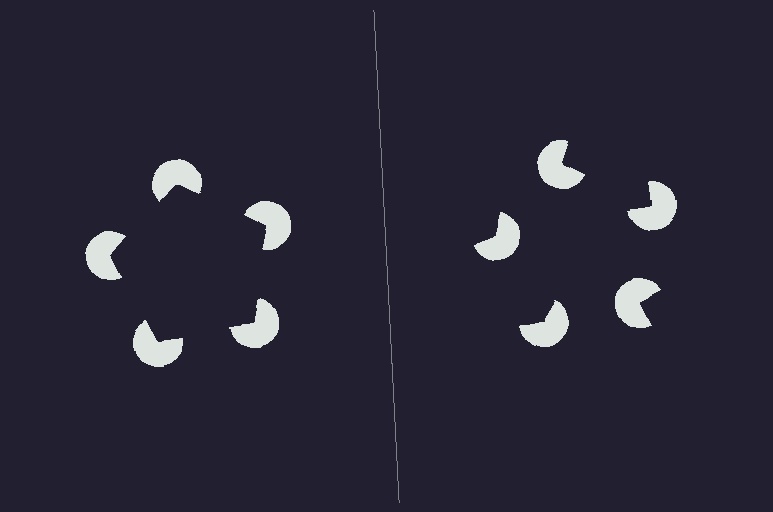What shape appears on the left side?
An illusory pentagon.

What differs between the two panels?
The pac-man discs are positioned identically on both sides; only the wedge orientations differ. On the left they align to a pentagon; on the right they are misaligned.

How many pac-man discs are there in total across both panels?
10 — 5 on each side.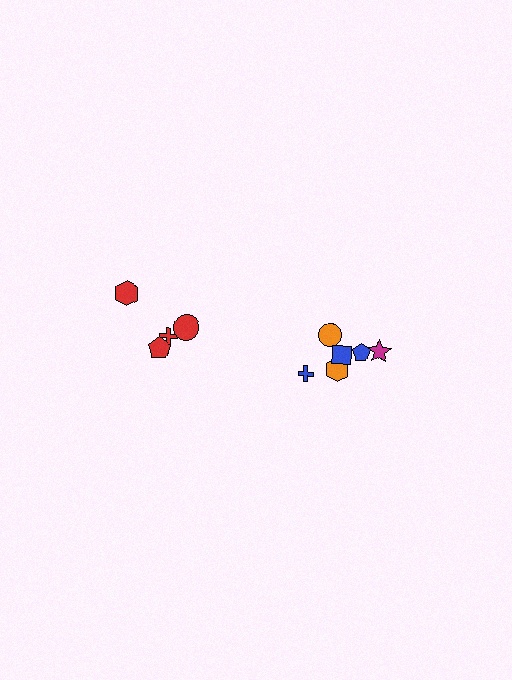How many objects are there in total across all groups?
There are 10 objects.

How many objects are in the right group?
There are 6 objects.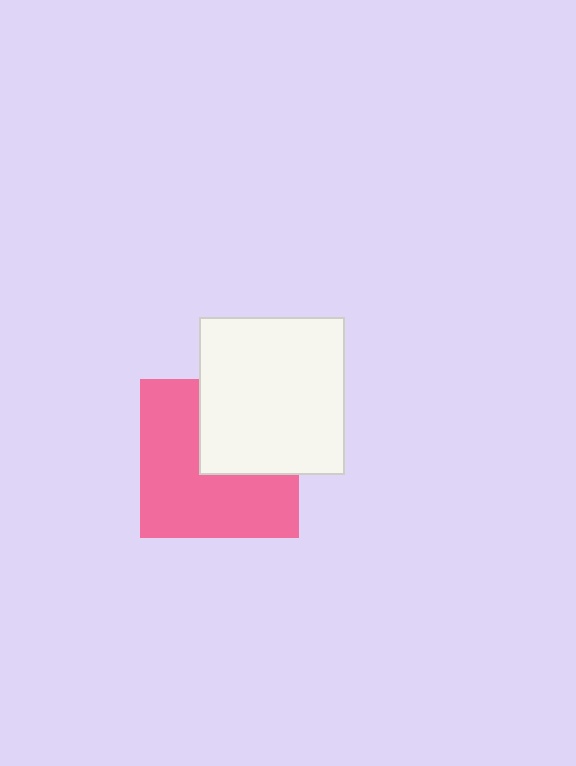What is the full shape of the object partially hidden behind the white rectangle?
The partially hidden object is a pink square.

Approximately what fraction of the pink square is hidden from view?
Roughly 38% of the pink square is hidden behind the white rectangle.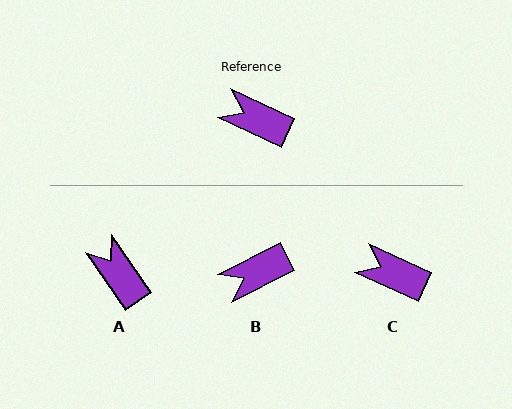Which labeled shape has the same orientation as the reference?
C.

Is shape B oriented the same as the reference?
No, it is off by about 52 degrees.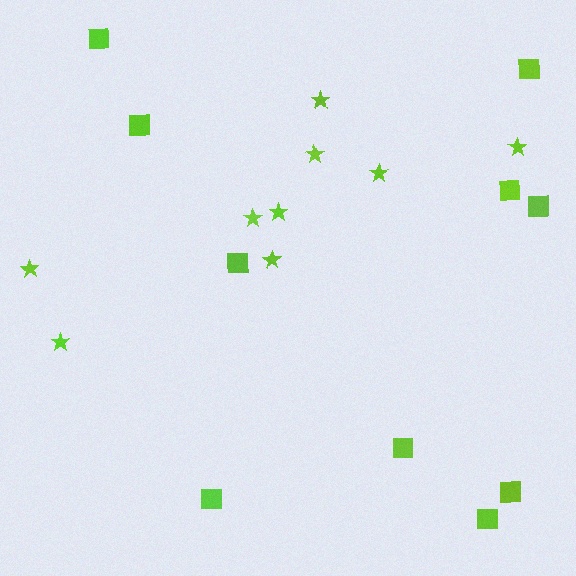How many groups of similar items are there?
There are 2 groups: one group of stars (9) and one group of squares (10).